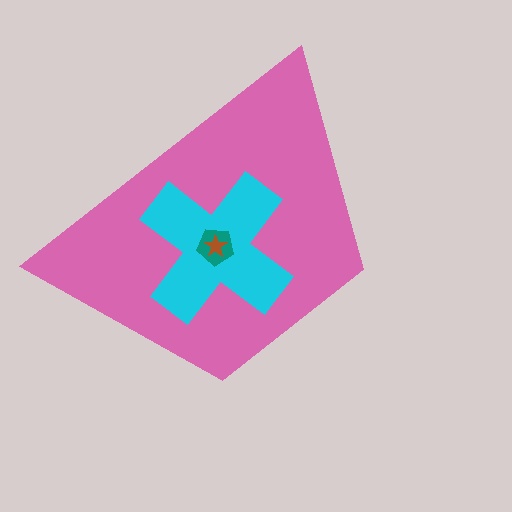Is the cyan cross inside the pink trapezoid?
Yes.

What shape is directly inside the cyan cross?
The teal pentagon.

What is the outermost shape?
The pink trapezoid.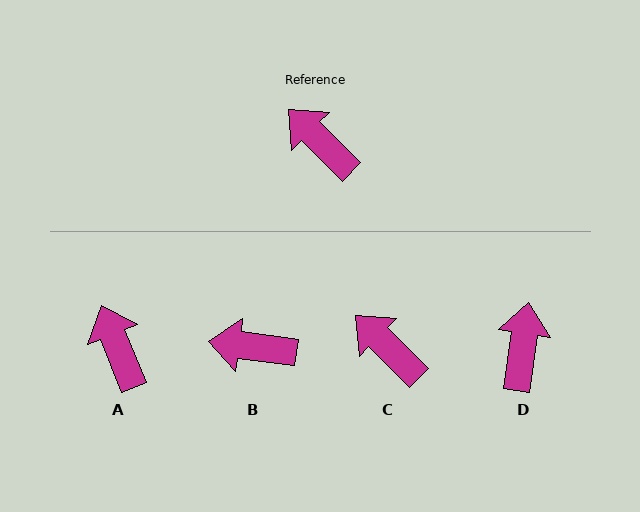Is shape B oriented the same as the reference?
No, it is off by about 37 degrees.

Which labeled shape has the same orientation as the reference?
C.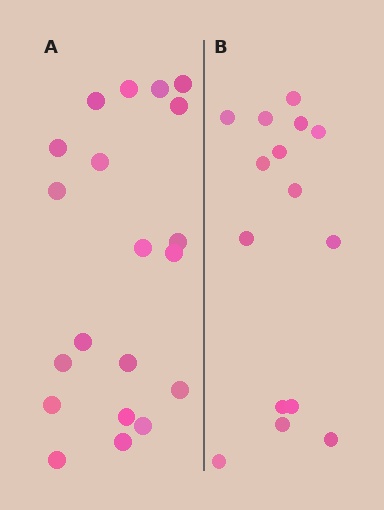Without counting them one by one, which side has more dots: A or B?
Region A (the left region) has more dots.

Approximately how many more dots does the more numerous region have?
Region A has about 5 more dots than region B.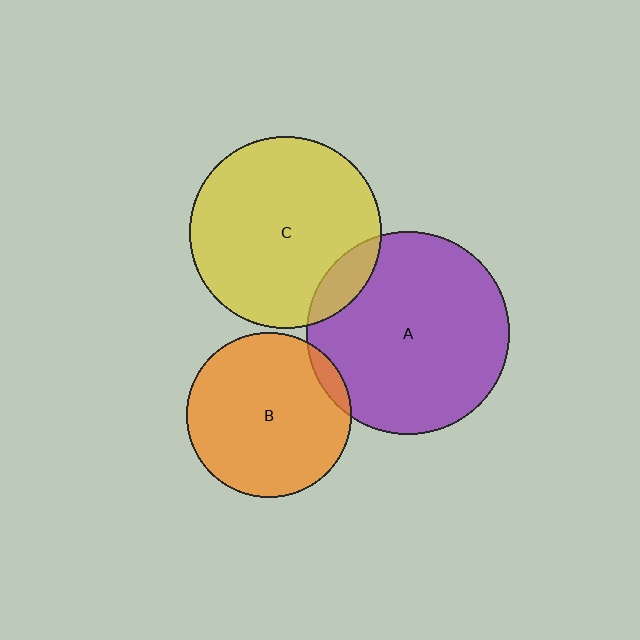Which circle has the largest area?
Circle A (purple).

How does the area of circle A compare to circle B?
Approximately 1.5 times.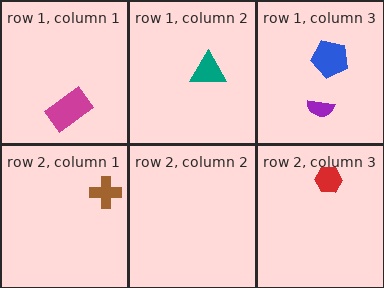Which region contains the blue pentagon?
The row 1, column 3 region.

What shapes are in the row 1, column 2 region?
The teal triangle.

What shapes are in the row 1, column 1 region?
The magenta rectangle.